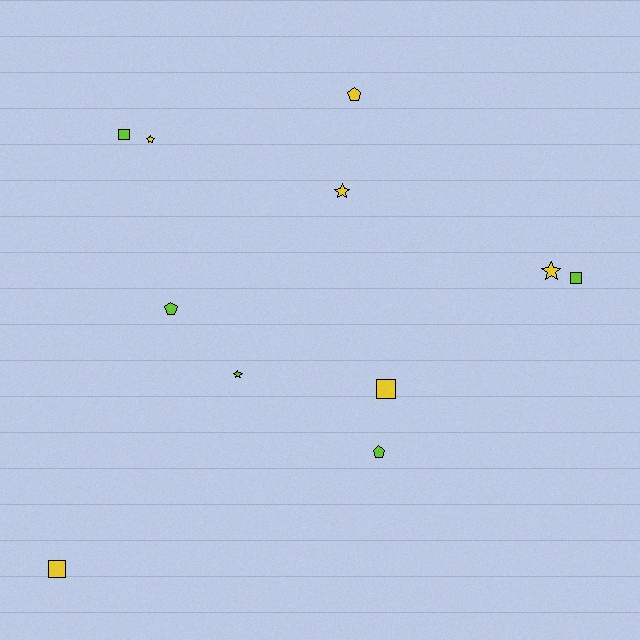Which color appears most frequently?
Yellow, with 6 objects.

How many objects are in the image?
There are 11 objects.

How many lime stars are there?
There is 1 lime star.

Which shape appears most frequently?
Square, with 4 objects.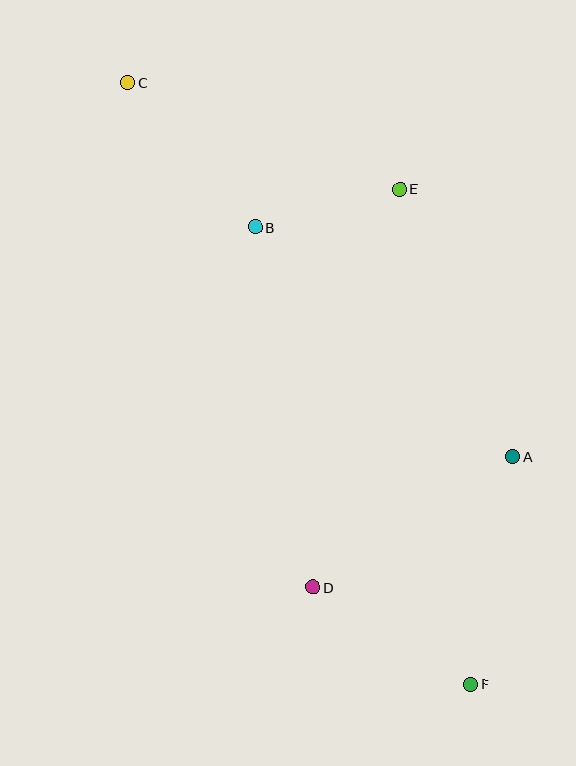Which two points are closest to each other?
Points B and E are closest to each other.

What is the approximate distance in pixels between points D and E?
The distance between D and E is approximately 408 pixels.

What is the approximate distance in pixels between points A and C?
The distance between A and C is approximately 537 pixels.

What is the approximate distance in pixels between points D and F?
The distance between D and F is approximately 185 pixels.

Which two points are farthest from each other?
Points C and F are farthest from each other.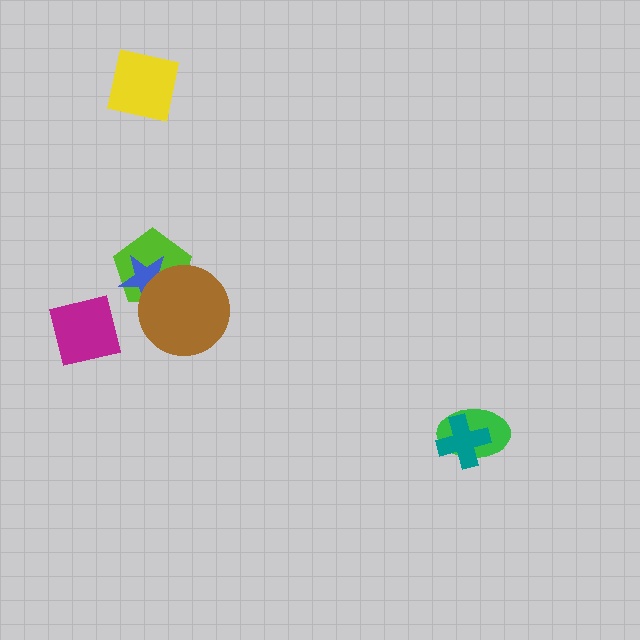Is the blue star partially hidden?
Yes, it is partially covered by another shape.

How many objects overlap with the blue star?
2 objects overlap with the blue star.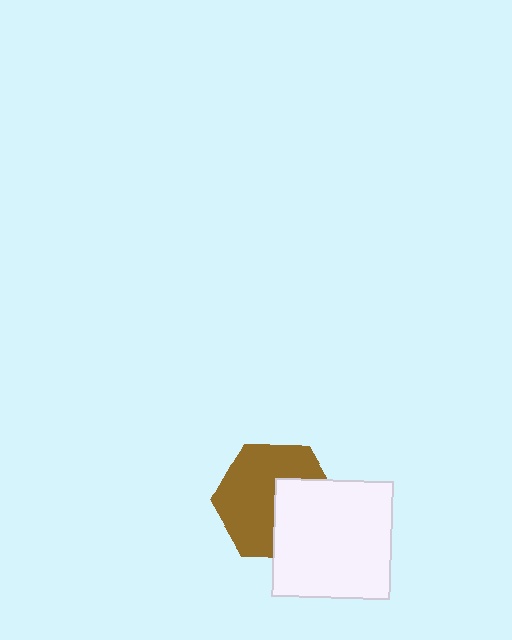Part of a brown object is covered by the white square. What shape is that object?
It is a hexagon.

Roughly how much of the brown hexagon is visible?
About half of it is visible (roughly 62%).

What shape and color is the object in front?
The object in front is a white square.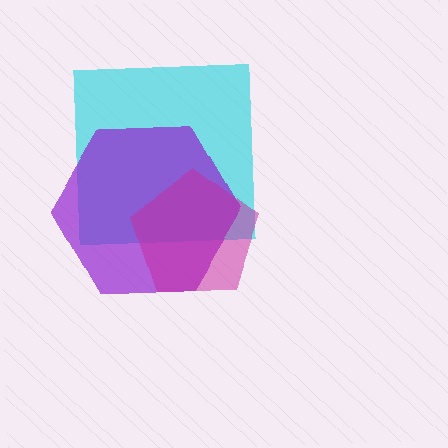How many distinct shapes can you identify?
There are 3 distinct shapes: a cyan square, a purple hexagon, a magenta pentagon.